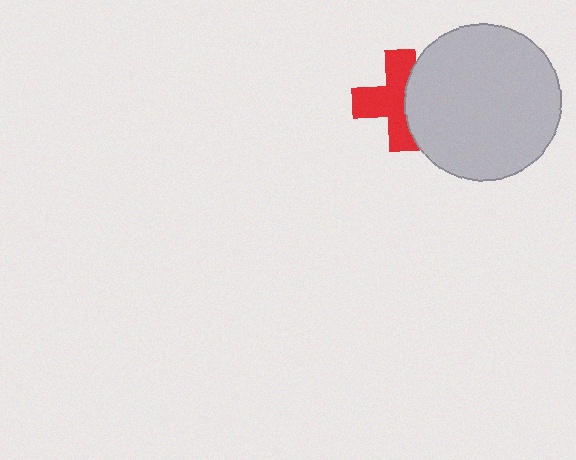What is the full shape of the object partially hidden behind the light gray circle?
The partially hidden object is a red cross.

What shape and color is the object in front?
The object in front is a light gray circle.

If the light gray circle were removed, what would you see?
You would see the complete red cross.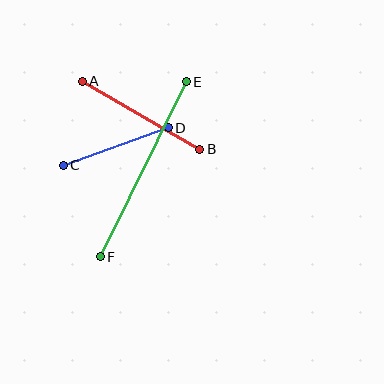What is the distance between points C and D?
The distance is approximately 112 pixels.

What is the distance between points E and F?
The distance is approximately 195 pixels.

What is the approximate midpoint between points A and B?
The midpoint is at approximately (141, 115) pixels.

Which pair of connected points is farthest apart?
Points E and F are farthest apart.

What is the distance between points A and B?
The distance is approximately 136 pixels.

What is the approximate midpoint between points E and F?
The midpoint is at approximately (143, 169) pixels.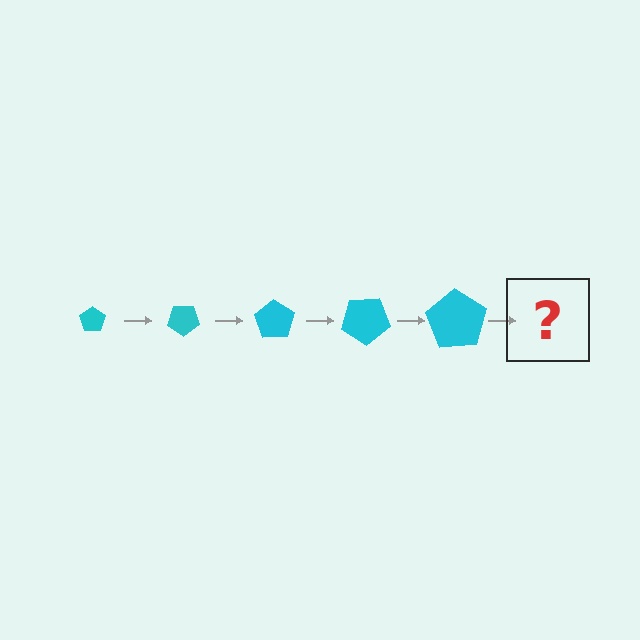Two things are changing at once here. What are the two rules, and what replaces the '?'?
The two rules are that the pentagon grows larger each step and it rotates 35 degrees each step. The '?' should be a pentagon, larger than the previous one and rotated 175 degrees from the start.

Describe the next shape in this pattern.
It should be a pentagon, larger than the previous one and rotated 175 degrees from the start.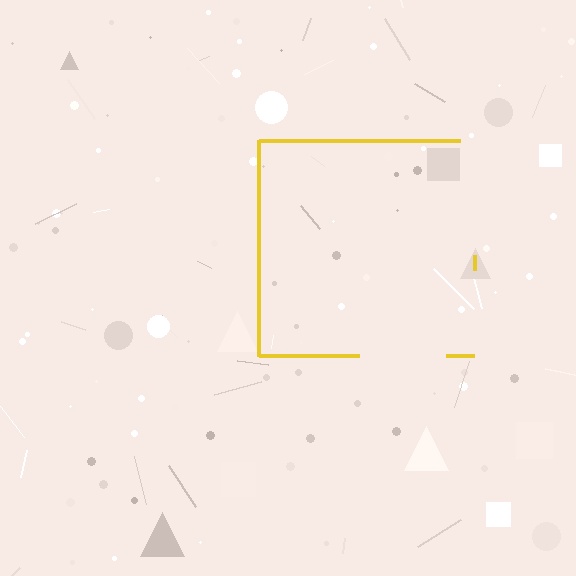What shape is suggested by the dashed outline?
The dashed outline suggests a square.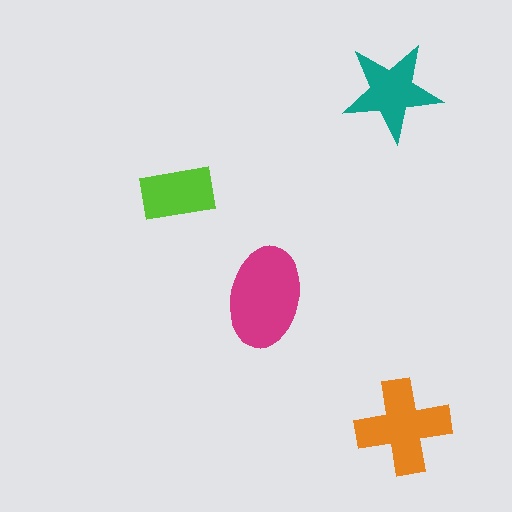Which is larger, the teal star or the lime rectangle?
The teal star.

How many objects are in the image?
There are 4 objects in the image.